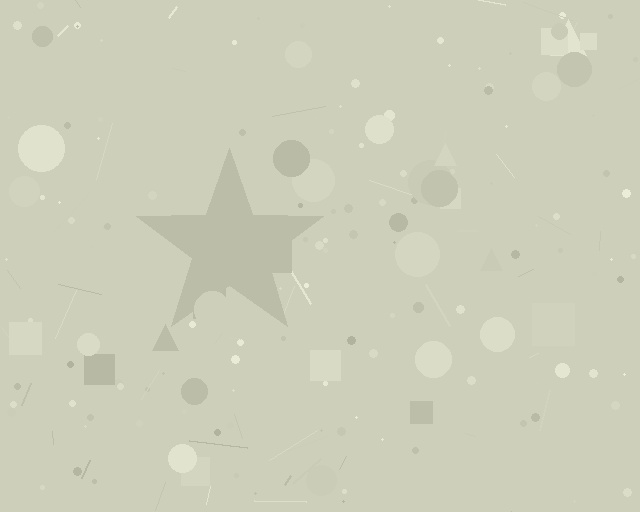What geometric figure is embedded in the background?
A star is embedded in the background.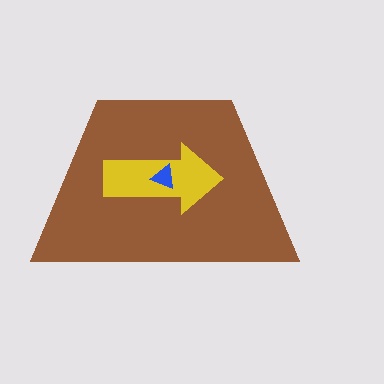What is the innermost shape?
The blue triangle.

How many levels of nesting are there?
3.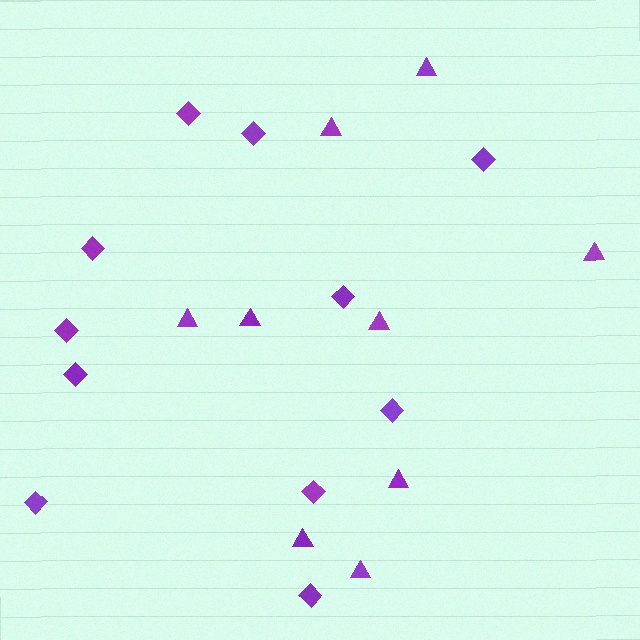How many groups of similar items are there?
There are 2 groups: one group of triangles (9) and one group of diamonds (11).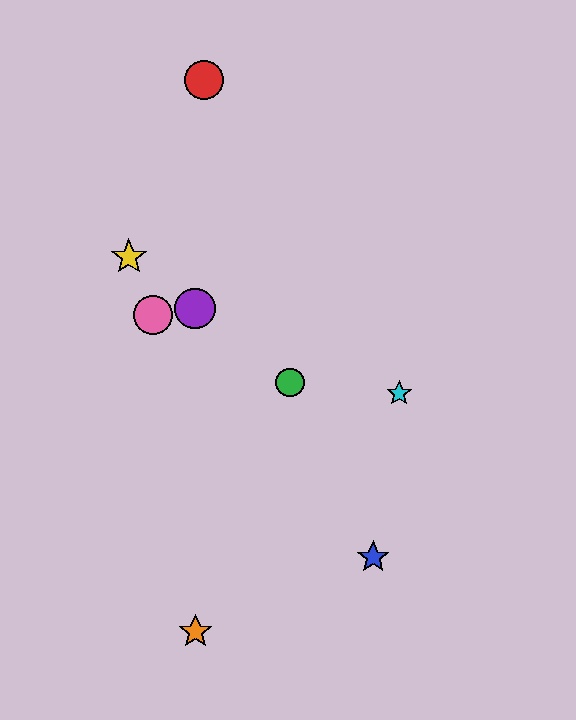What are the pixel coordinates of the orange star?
The orange star is at (195, 632).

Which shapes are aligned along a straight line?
The green circle, the yellow star, the purple circle are aligned along a straight line.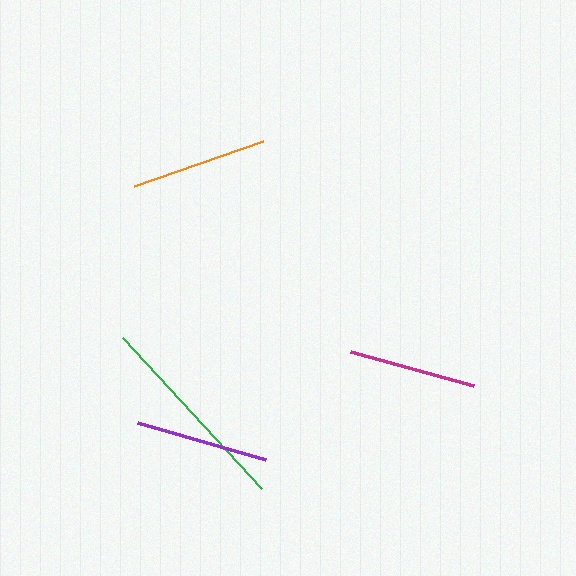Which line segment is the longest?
The green line is the longest at approximately 205 pixels.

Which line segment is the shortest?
The magenta line is the shortest at approximately 128 pixels.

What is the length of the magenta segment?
The magenta segment is approximately 128 pixels long.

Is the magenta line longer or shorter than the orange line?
The orange line is longer than the magenta line.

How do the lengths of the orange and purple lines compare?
The orange and purple lines are approximately the same length.